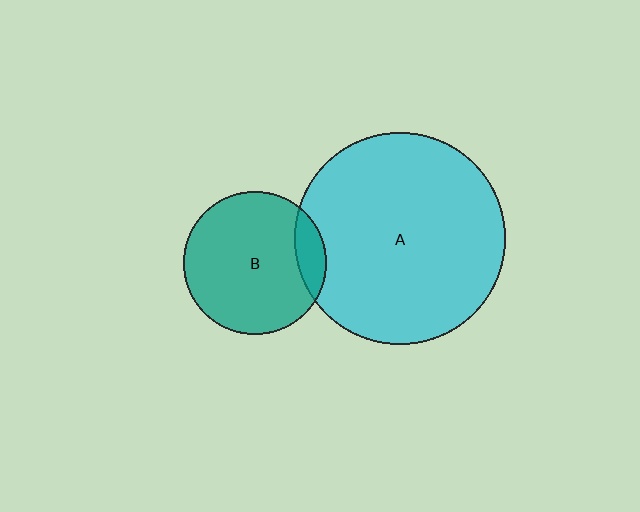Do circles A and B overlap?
Yes.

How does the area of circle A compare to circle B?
Approximately 2.2 times.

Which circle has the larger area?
Circle A (cyan).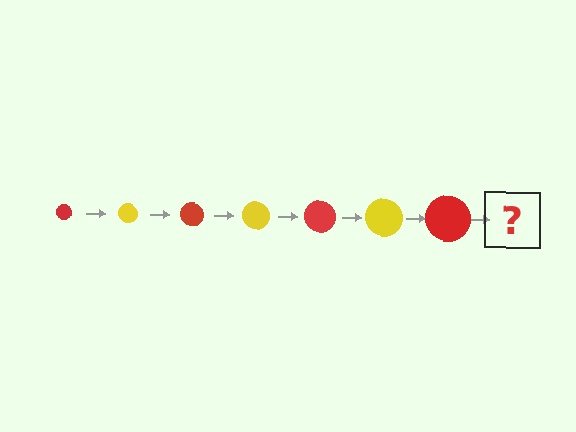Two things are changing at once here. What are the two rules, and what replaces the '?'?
The two rules are that the circle grows larger each step and the color cycles through red and yellow. The '?' should be a yellow circle, larger than the previous one.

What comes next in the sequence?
The next element should be a yellow circle, larger than the previous one.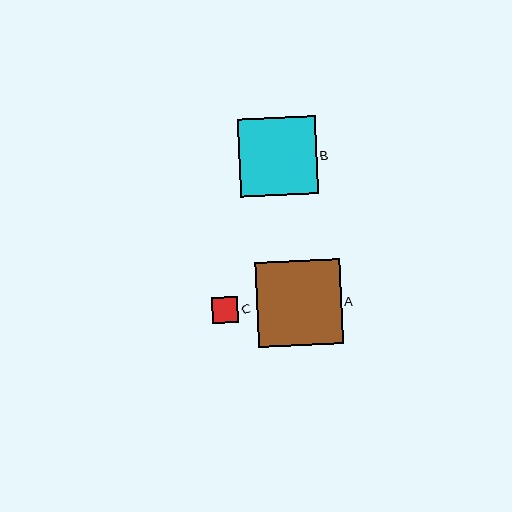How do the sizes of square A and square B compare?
Square A and square B are approximately the same size.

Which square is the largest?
Square A is the largest with a size of approximately 85 pixels.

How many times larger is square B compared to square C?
Square B is approximately 3.0 times the size of square C.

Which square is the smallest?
Square C is the smallest with a size of approximately 26 pixels.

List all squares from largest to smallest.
From largest to smallest: A, B, C.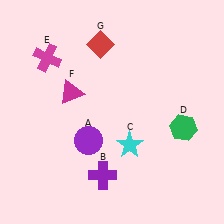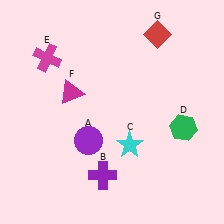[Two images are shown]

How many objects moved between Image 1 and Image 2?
1 object moved between the two images.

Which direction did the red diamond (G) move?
The red diamond (G) moved right.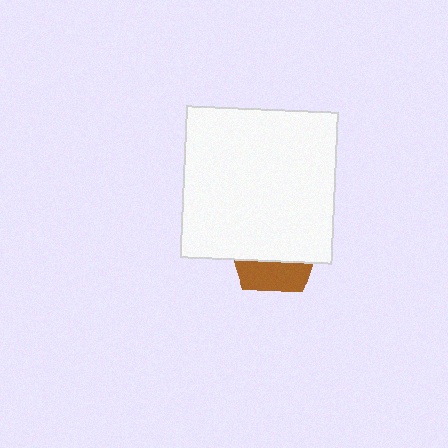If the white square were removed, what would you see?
You would see the complete brown pentagon.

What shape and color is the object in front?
The object in front is a white square.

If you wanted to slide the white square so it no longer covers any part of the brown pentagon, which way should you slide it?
Slide it up — that is the most direct way to separate the two shapes.